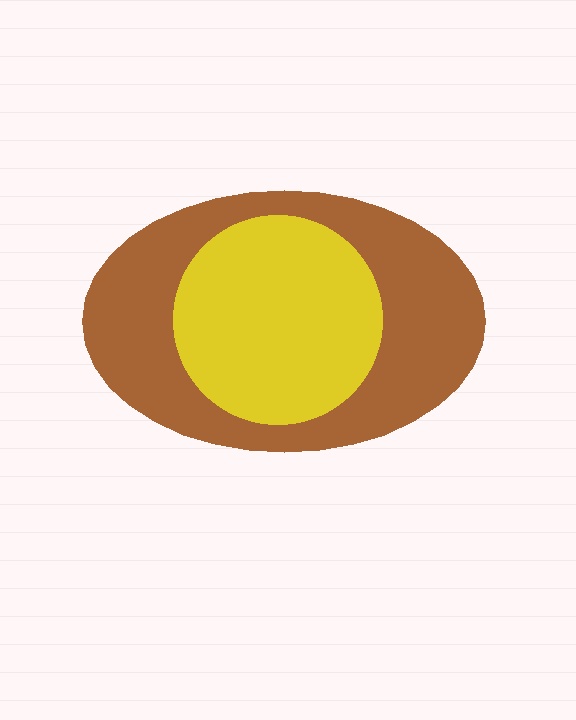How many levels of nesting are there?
2.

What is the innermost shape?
The yellow circle.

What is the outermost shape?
The brown ellipse.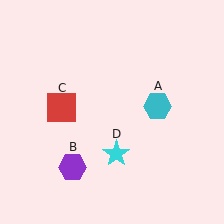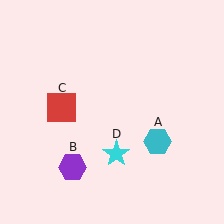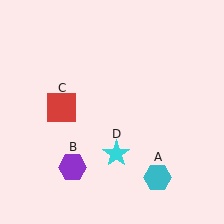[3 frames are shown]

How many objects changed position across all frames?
1 object changed position: cyan hexagon (object A).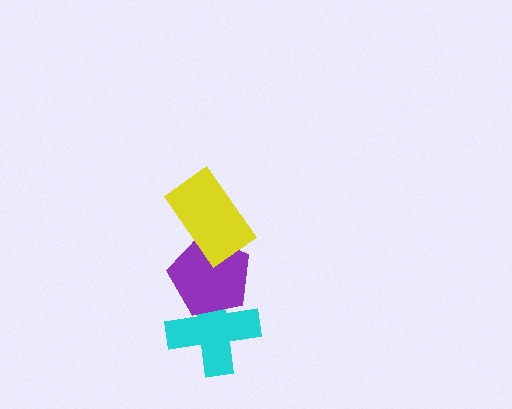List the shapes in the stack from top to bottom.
From top to bottom: the yellow rectangle, the purple pentagon, the cyan cross.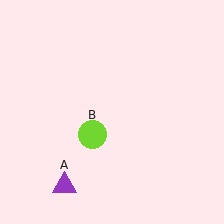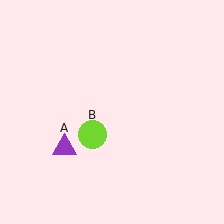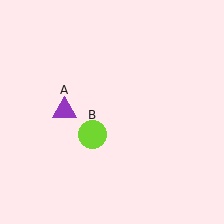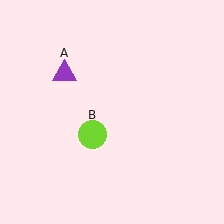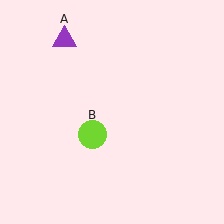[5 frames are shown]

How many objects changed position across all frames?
1 object changed position: purple triangle (object A).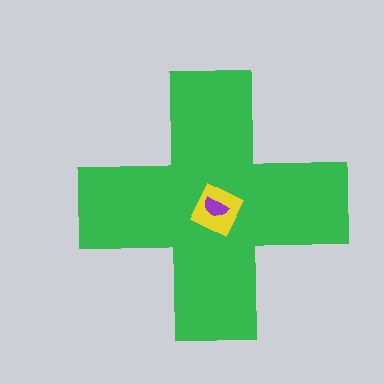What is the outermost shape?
The green cross.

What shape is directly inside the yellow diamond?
The purple semicircle.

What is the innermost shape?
The purple semicircle.